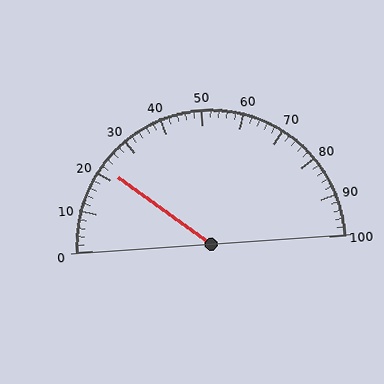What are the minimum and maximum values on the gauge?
The gauge ranges from 0 to 100.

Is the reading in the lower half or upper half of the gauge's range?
The reading is in the lower half of the range (0 to 100).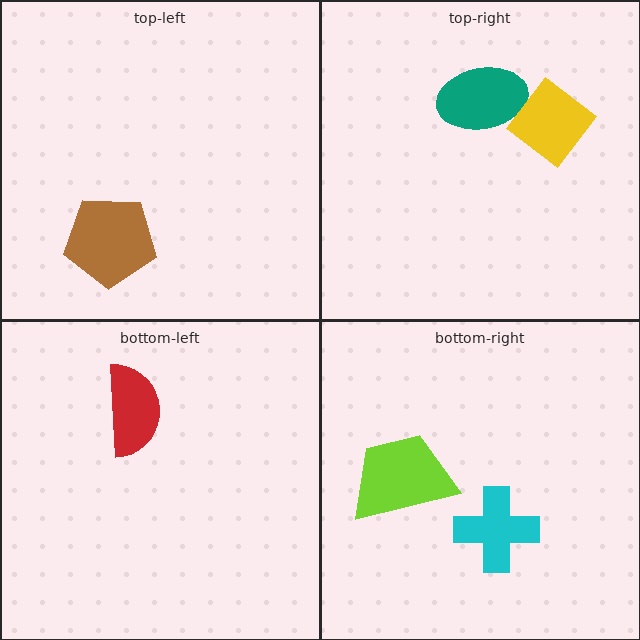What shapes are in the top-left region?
The brown pentagon.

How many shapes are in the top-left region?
1.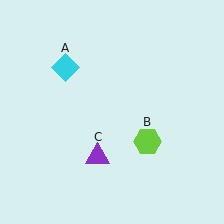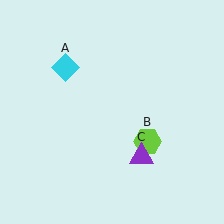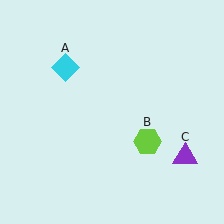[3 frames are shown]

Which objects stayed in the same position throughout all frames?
Cyan diamond (object A) and lime hexagon (object B) remained stationary.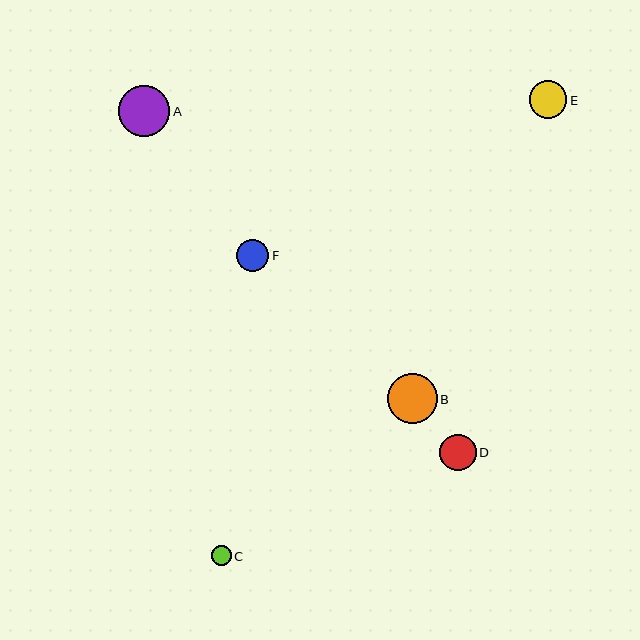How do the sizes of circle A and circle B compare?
Circle A and circle B are approximately the same size.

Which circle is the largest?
Circle A is the largest with a size of approximately 51 pixels.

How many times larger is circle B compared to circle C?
Circle B is approximately 2.6 times the size of circle C.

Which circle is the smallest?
Circle C is the smallest with a size of approximately 19 pixels.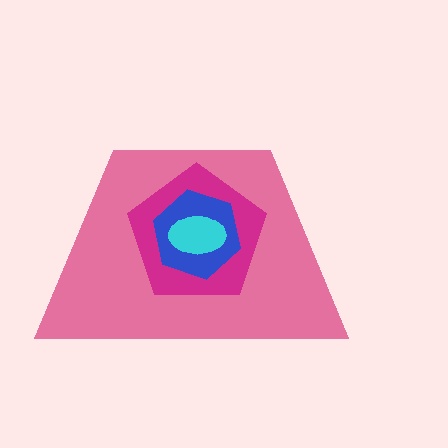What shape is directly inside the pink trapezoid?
The magenta pentagon.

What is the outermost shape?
The pink trapezoid.